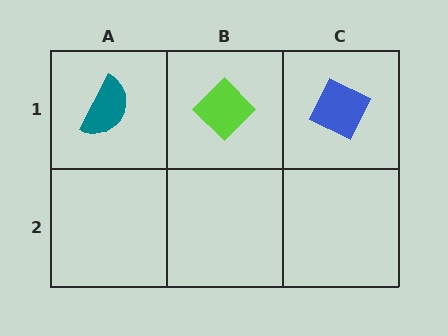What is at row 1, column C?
A blue diamond.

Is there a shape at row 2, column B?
No, that cell is empty.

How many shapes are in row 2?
0 shapes.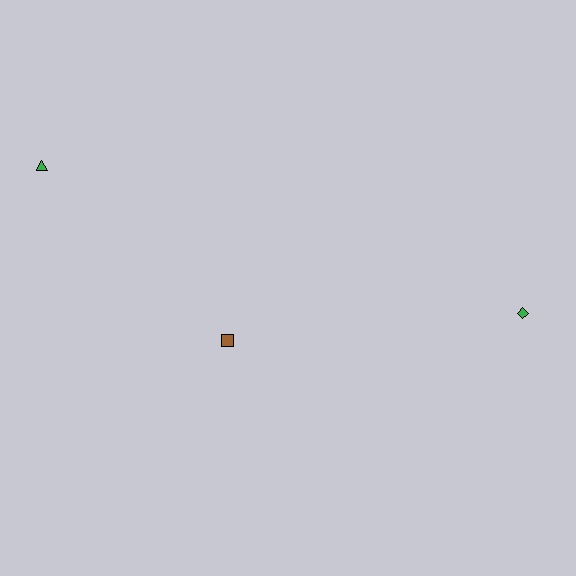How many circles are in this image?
There are no circles.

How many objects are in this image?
There are 3 objects.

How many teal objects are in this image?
There are no teal objects.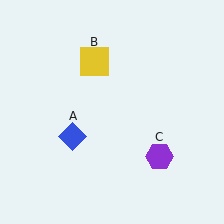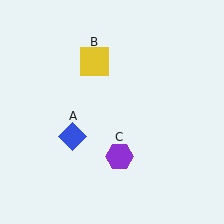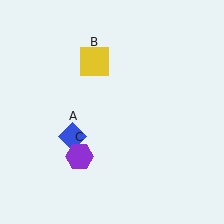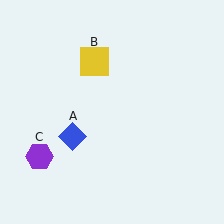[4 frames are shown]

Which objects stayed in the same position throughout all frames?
Blue diamond (object A) and yellow square (object B) remained stationary.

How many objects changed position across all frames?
1 object changed position: purple hexagon (object C).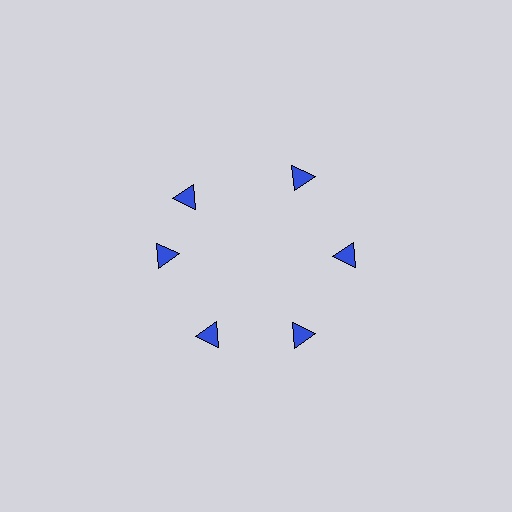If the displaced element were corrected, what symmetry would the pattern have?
It would have 6-fold rotational symmetry — the pattern would map onto itself every 60 degrees.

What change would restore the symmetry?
The symmetry would be restored by rotating it back into even spacing with its neighbors so that all 6 triangles sit at equal angles and equal distance from the center.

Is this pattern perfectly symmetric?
No. The 6 blue triangles are arranged in a ring, but one element near the 11 o'clock position is rotated out of alignment along the ring, breaking the 6-fold rotational symmetry.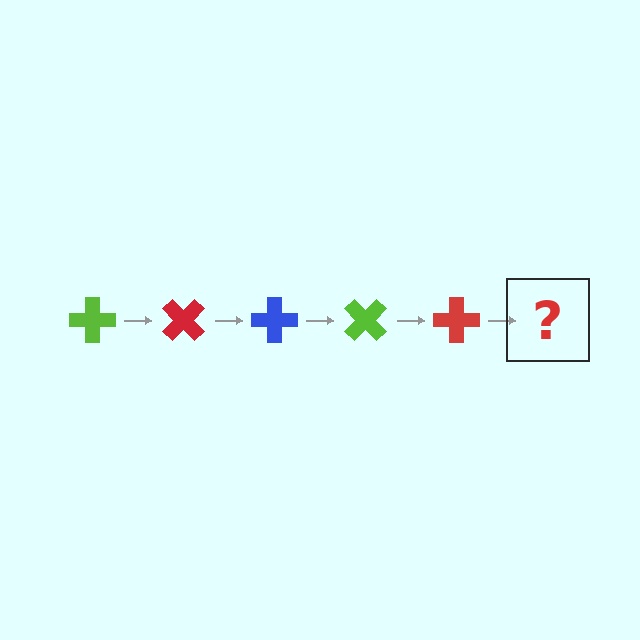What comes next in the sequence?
The next element should be a blue cross, rotated 225 degrees from the start.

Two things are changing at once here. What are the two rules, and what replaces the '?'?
The two rules are that it rotates 45 degrees each step and the color cycles through lime, red, and blue. The '?' should be a blue cross, rotated 225 degrees from the start.